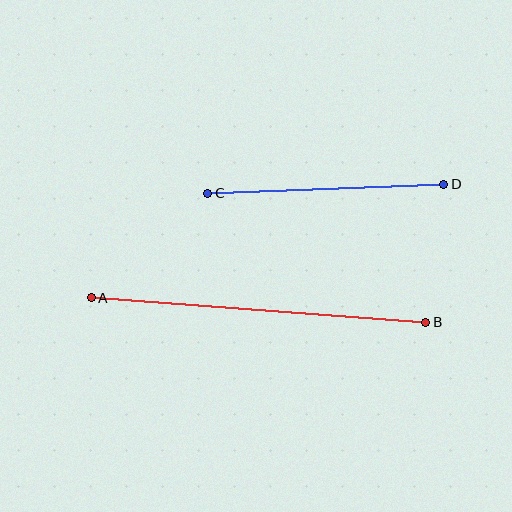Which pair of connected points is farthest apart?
Points A and B are farthest apart.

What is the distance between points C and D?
The distance is approximately 236 pixels.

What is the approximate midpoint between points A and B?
The midpoint is at approximately (259, 310) pixels.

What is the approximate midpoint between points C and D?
The midpoint is at approximately (326, 189) pixels.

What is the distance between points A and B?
The distance is approximately 335 pixels.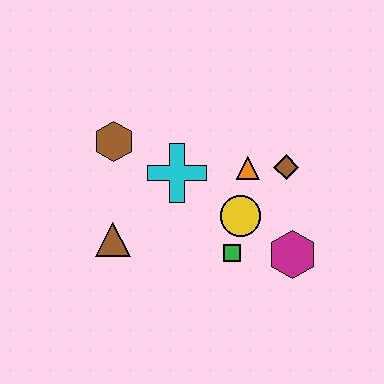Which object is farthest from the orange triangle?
The brown triangle is farthest from the orange triangle.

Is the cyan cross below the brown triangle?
No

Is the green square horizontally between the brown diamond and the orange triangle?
No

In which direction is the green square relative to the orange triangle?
The green square is below the orange triangle.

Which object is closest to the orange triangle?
The brown diamond is closest to the orange triangle.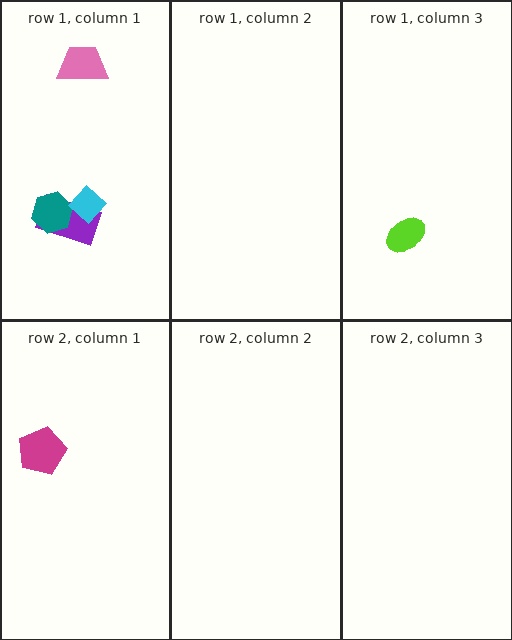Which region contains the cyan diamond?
The row 1, column 1 region.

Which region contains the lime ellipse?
The row 1, column 3 region.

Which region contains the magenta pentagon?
The row 2, column 1 region.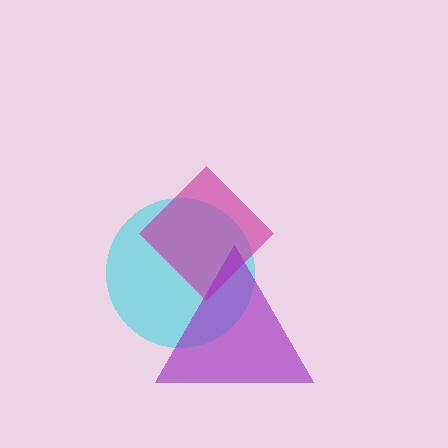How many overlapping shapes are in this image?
There are 3 overlapping shapes in the image.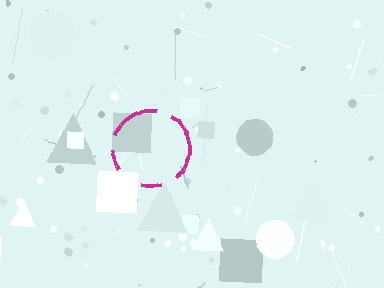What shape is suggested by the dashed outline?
The dashed outline suggests a circle.